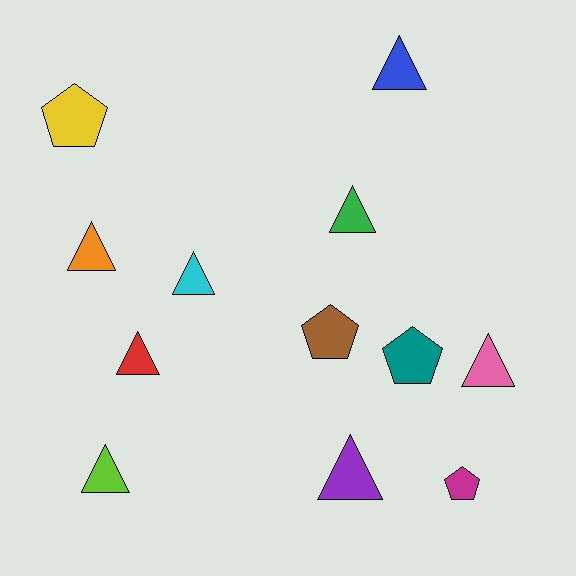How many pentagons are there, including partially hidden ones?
There are 4 pentagons.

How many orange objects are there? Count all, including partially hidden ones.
There is 1 orange object.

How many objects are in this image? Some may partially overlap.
There are 12 objects.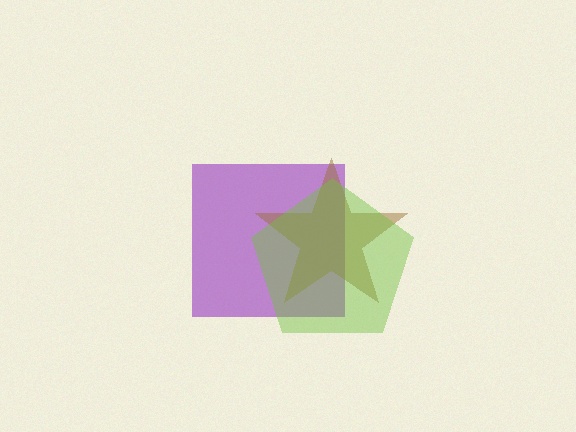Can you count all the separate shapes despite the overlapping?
Yes, there are 3 separate shapes.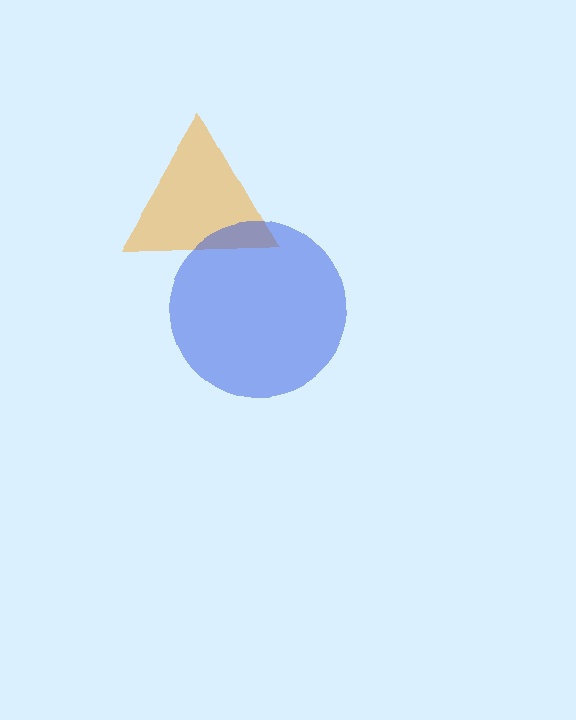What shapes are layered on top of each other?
The layered shapes are: an orange triangle, a blue circle.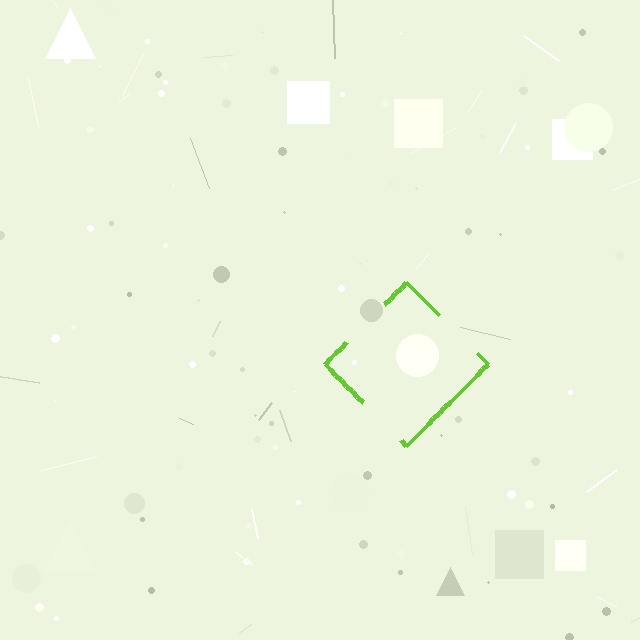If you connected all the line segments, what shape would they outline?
They would outline a diamond.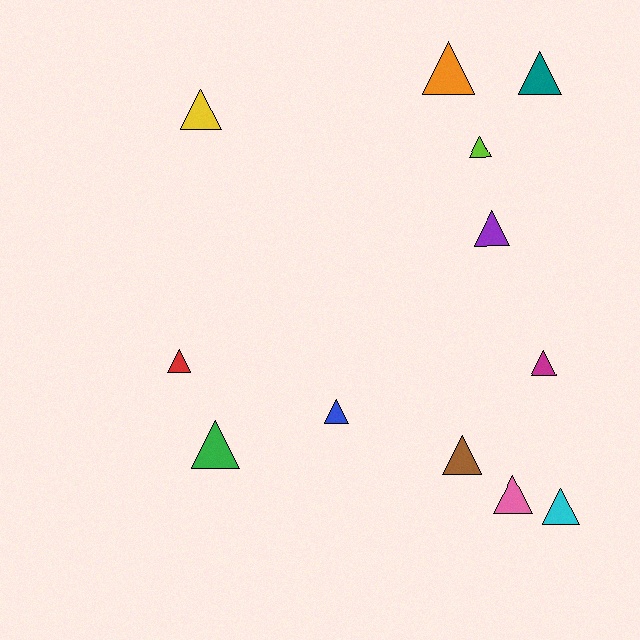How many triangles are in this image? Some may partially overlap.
There are 12 triangles.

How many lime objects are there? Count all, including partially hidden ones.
There is 1 lime object.